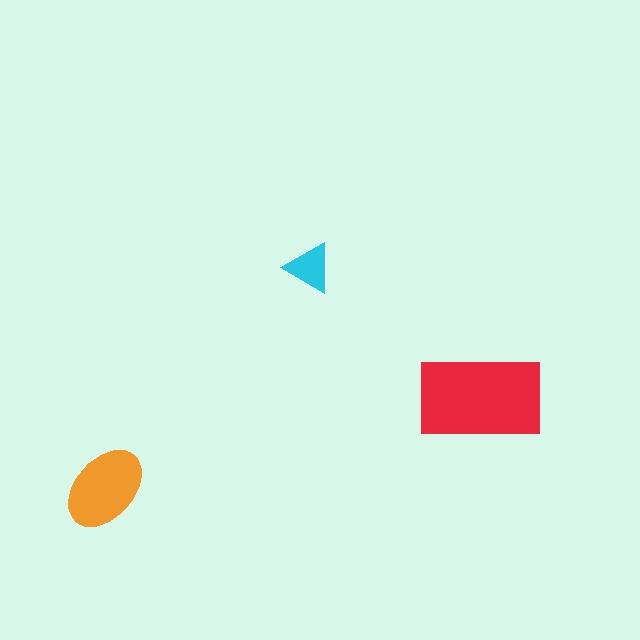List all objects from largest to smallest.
The red rectangle, the orange ellipse, the cyan triangle.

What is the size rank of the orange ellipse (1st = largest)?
2nd.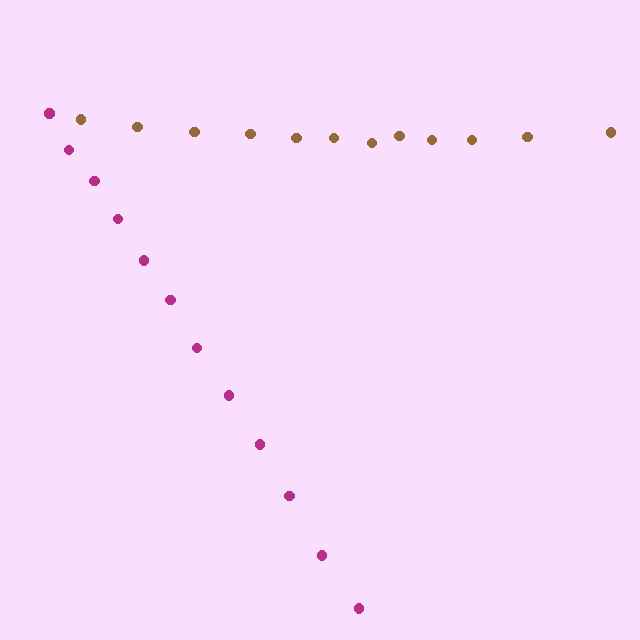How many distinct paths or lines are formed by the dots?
There are 2 distinct paths.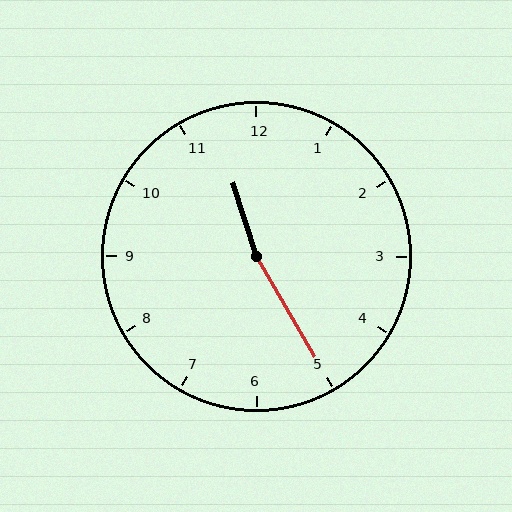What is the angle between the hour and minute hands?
Approximately 168 degrees.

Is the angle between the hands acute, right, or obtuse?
It is obtuse.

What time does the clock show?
11:25.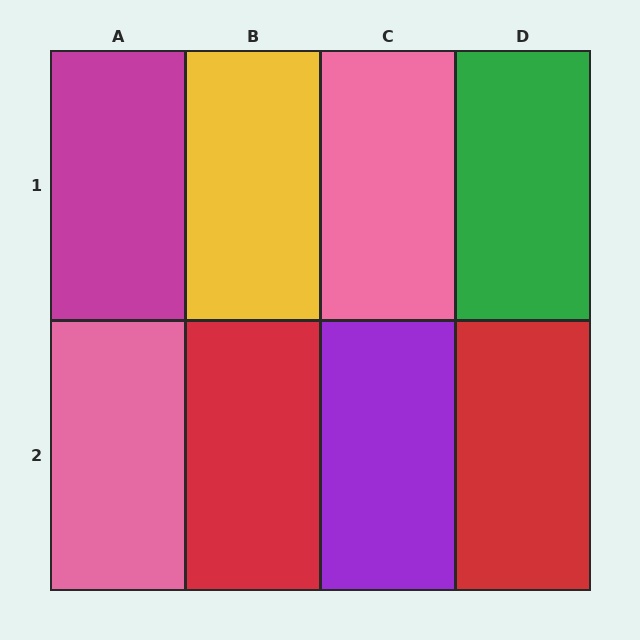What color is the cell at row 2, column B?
Red.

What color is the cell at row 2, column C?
Purple.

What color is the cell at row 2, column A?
Pink.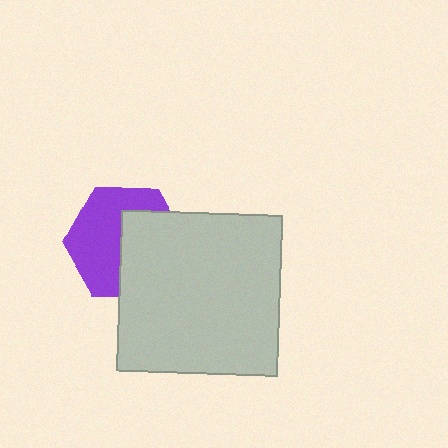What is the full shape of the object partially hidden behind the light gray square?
The partially hidden object is a purple hexagon.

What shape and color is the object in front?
The object in front is a light gray square.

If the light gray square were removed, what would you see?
You would see the complete purple hexagon.